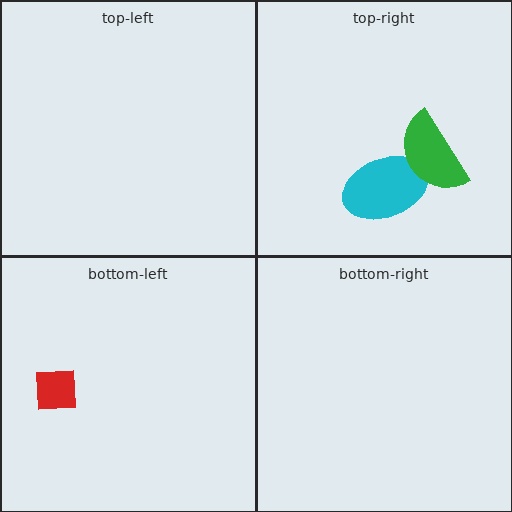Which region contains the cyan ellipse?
The top-right region.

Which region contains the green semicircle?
The top-right region.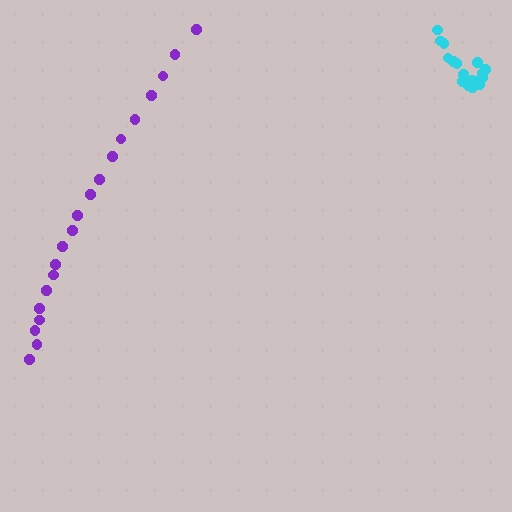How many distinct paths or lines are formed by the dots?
There are 2 distinct paths.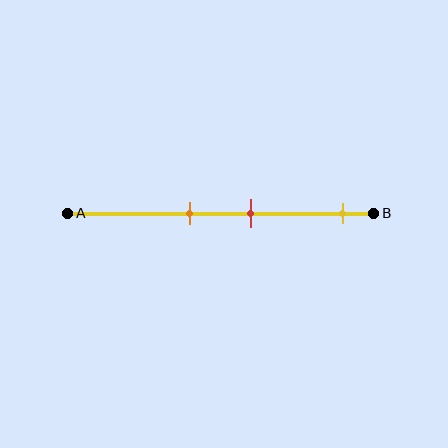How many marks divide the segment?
There are 3 marks dividing the segment.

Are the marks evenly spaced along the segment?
No, the marks are not evenly spaced.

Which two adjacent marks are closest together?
The orange and red marks are the closest adjacent pair.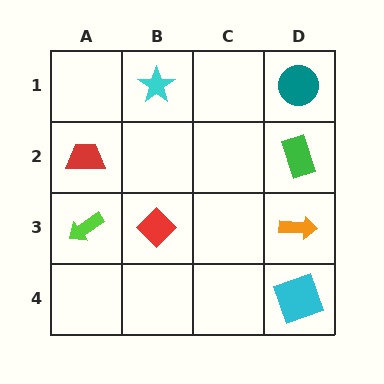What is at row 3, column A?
A lime arrow.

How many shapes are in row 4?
1 shape.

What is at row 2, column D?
A green rectangle.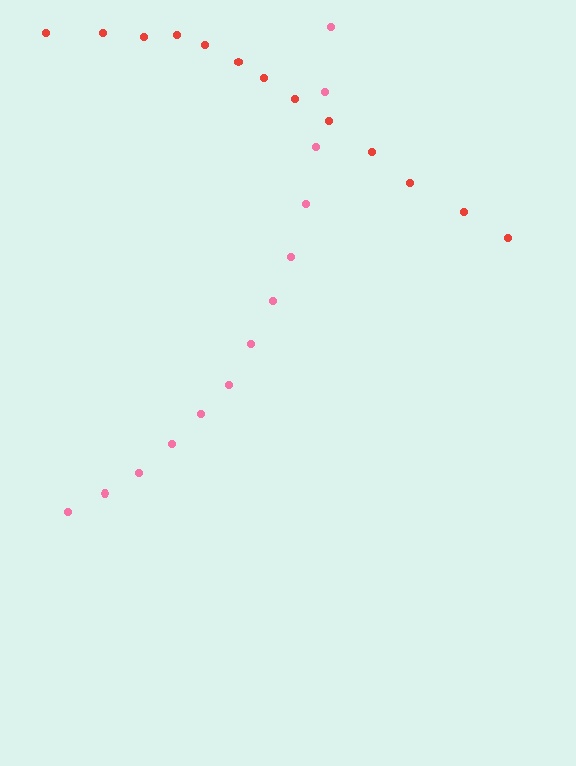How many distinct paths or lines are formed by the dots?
There are 2 distinct paths.